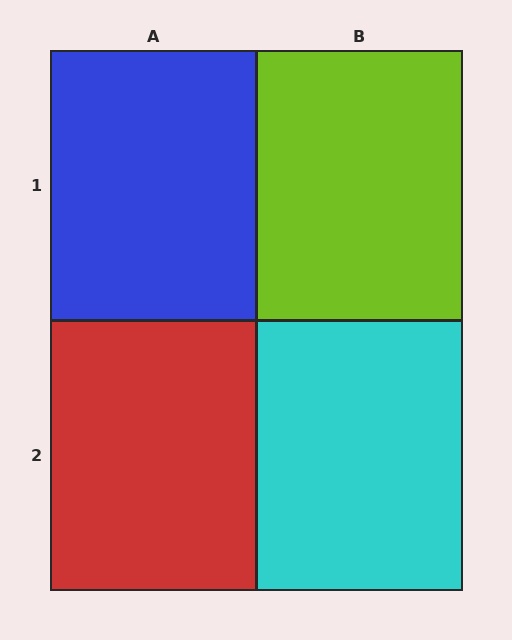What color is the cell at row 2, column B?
Cyan.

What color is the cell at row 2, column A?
Red.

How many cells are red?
1 cell is red.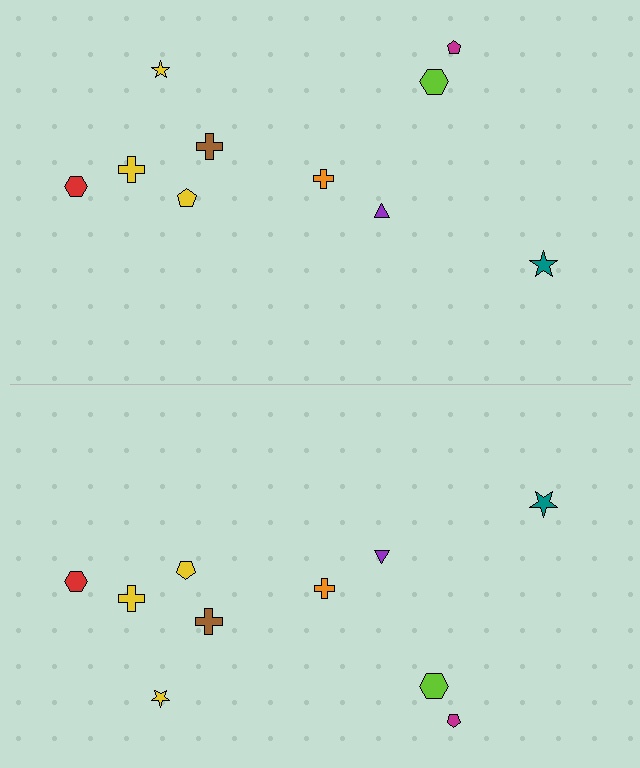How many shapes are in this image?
There are 20 shapes in this image.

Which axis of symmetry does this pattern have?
The pattern has a horizontal axis of symmetry running through the center of the image.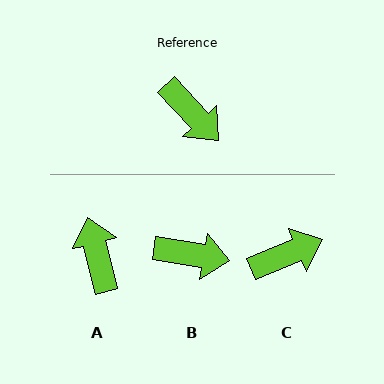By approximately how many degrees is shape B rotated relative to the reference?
Approximately 38 degrees counter-clockwise.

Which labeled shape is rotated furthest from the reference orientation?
A, about 151 degrees away.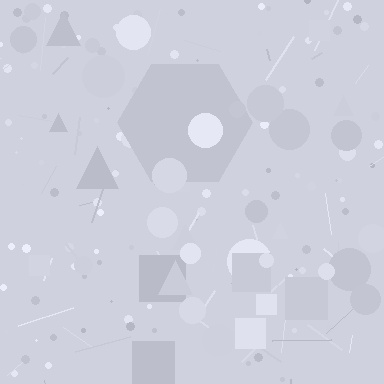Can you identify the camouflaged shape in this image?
The camouflaged shape is a hexagon.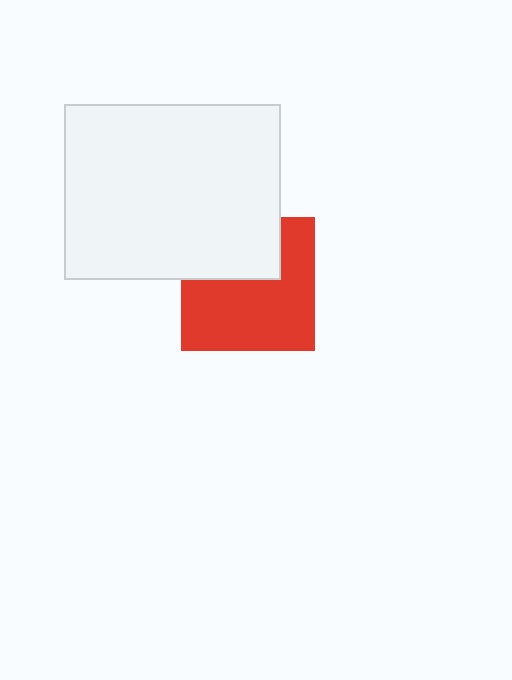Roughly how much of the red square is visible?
Most of it is visible (roughly 65%).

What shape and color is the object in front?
The object in front is a white rectangle.